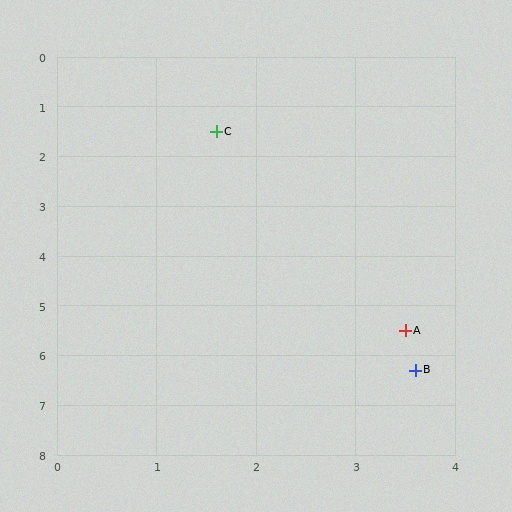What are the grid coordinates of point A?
Point A is at approximately (3.5, 5.5).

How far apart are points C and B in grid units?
Points C and B are about 5.2 grid units apart.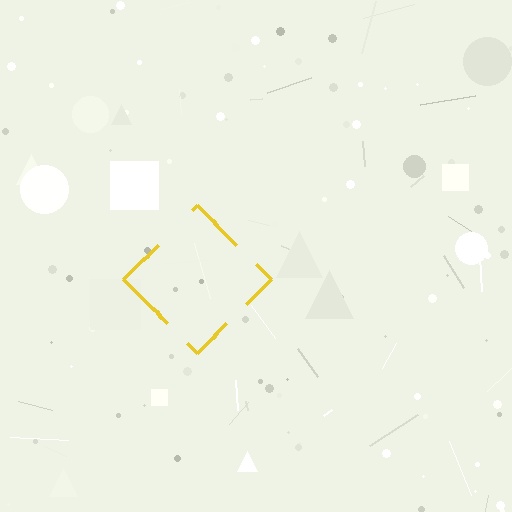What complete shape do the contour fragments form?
The contour fragments form a diamond.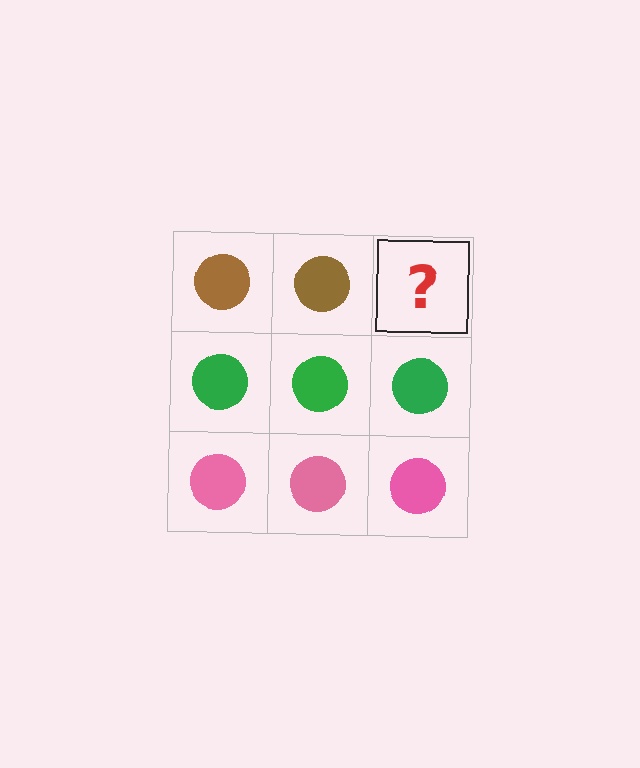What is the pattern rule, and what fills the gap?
The rule is that each row has a consistent color. The gap should be filled with a brown circle.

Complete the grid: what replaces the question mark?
The question mark should be replaced with a brown circle.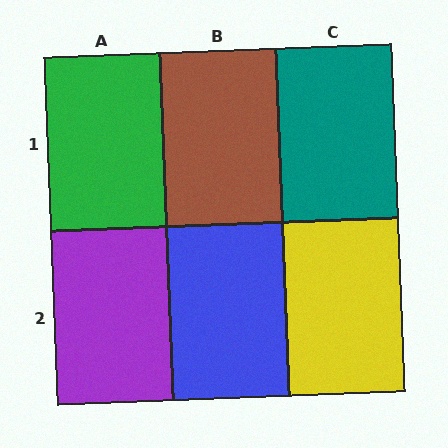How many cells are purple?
1 cell is purple.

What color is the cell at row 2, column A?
Purple.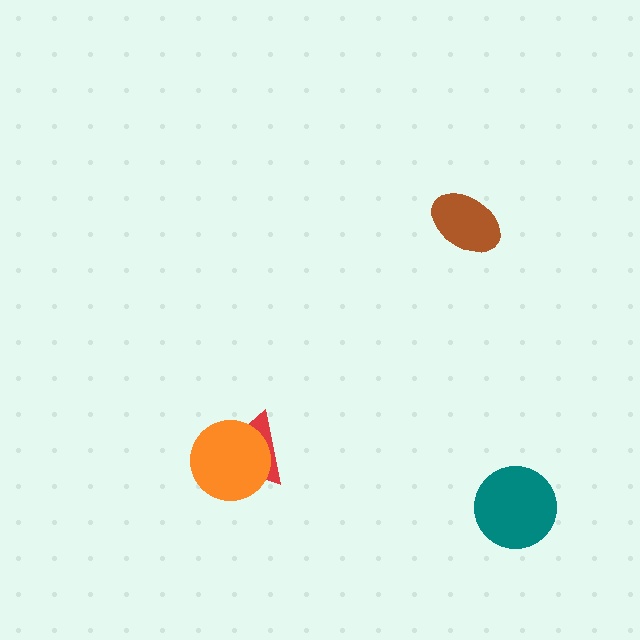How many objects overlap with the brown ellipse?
0 objects overlap with the brown ellipse.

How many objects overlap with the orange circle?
1 object overlaps with the orange circle.